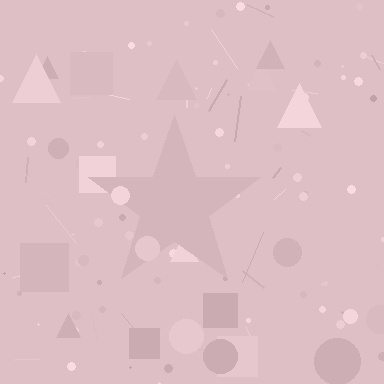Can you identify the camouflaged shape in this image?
The camouflaged shape is a star.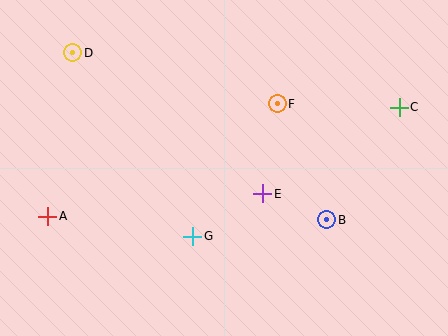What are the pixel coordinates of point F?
Point F is at (277, 104).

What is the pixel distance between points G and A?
The distance between G and A is 146 pixels.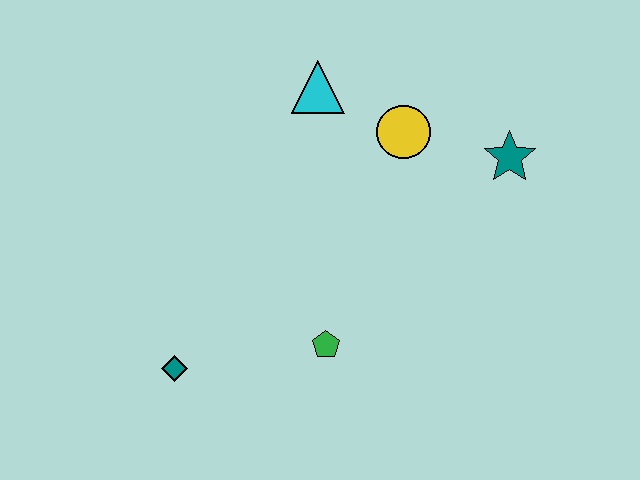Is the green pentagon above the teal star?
No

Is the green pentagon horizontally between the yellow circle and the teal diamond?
Yes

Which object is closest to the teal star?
The yellow circle is closest to the teal star.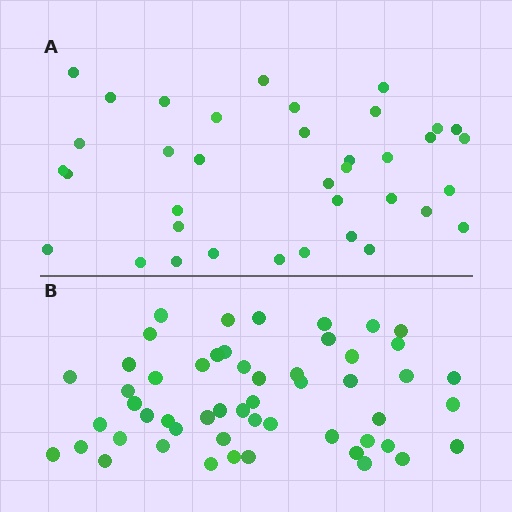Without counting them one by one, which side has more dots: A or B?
Region B (the bottom region) has more dots.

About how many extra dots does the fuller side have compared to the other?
Region B has approximately 15 more dots than region A.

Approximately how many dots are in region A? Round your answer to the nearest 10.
About 40 dots. (The exact count is 37, which rounds to 40.)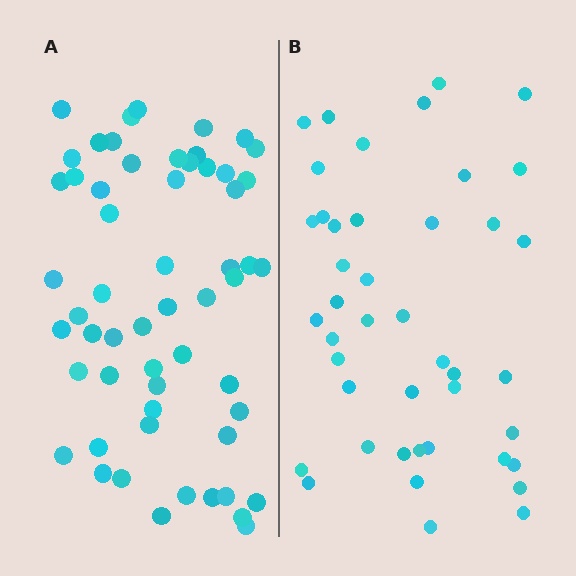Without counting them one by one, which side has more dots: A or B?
Region A (the left region) has more dots.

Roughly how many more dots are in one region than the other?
Region A has approximately 15 more dots than region B.